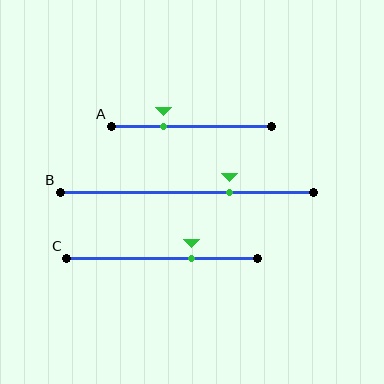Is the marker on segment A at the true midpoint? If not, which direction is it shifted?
No, the marker on segment A is shifted to the left by about 17% of the segment length.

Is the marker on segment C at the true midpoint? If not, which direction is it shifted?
No, the marker on segment C is shifted to the right by about 16% of the segment length.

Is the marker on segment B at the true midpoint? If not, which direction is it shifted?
No, the marker on segment B is shifted to the right by about 17% of the segment length.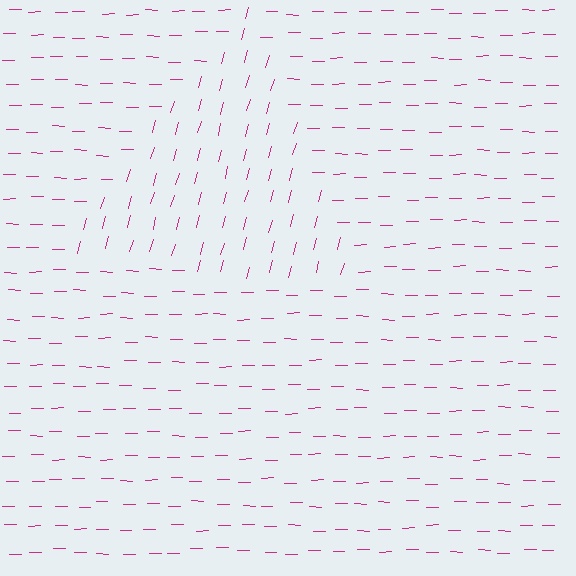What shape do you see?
I see a triangle.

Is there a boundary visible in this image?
Yes, there is a texture boundary formed by a change in line orientation.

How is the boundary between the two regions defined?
The boundary is defined purely by a change in line orientation (approximately 74 degrees difference). All lines are the same color and thickness.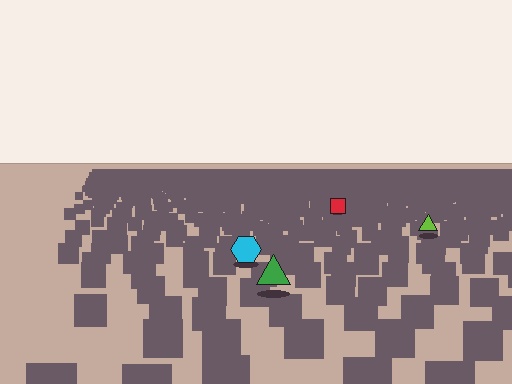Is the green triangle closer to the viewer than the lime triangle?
Yes. The green triangle is closer — you can tell from the texture gradient: the ground texture is coarser near it.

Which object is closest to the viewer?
The green triangle is closest. The texture marks near it are larger and more spread out.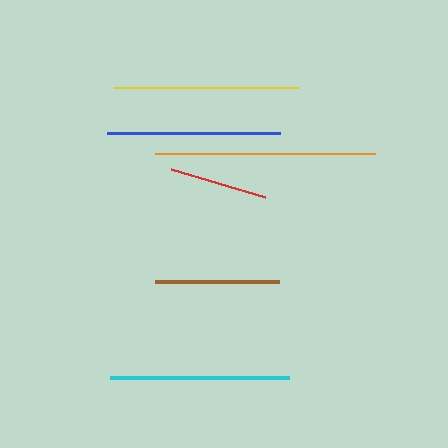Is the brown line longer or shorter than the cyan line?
The cyan line is longer than the brown line.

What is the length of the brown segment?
The brown segment is approximately 125 pixels long.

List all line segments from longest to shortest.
From longest to shortest: orange, yellow, cyan, blue, brown, red.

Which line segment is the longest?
The orange line is the longest at approximately 219 pixels.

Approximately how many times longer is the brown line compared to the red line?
The brown line is approximately 1.3 times the length of the red line.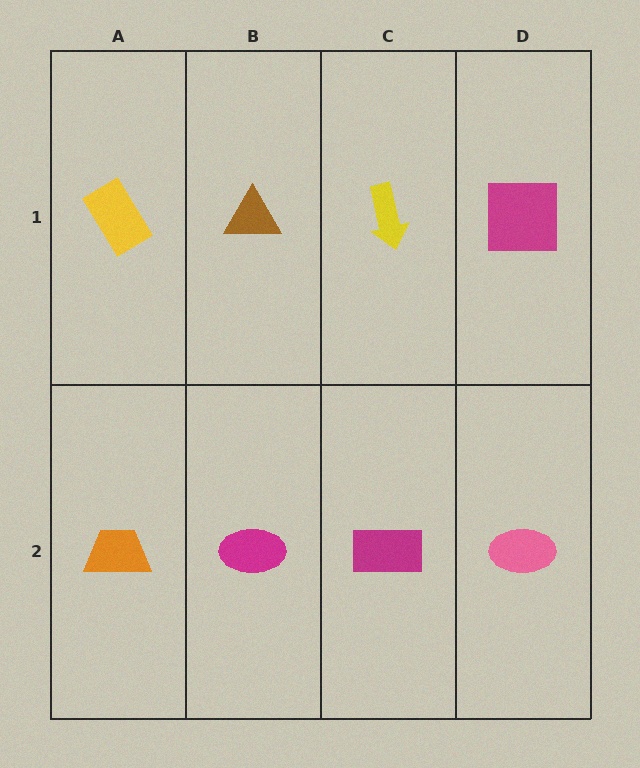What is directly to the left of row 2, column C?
A magenta ellipse.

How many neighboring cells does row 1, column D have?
2.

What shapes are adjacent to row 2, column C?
A yellow arrow (row 1, column C), a magenta ellipse (row 2, column B), a pink ellipse (row 2, column D).